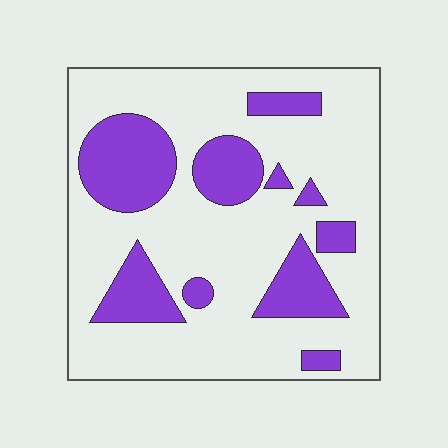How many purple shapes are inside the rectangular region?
10.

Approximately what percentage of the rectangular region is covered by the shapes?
Approximately 25%.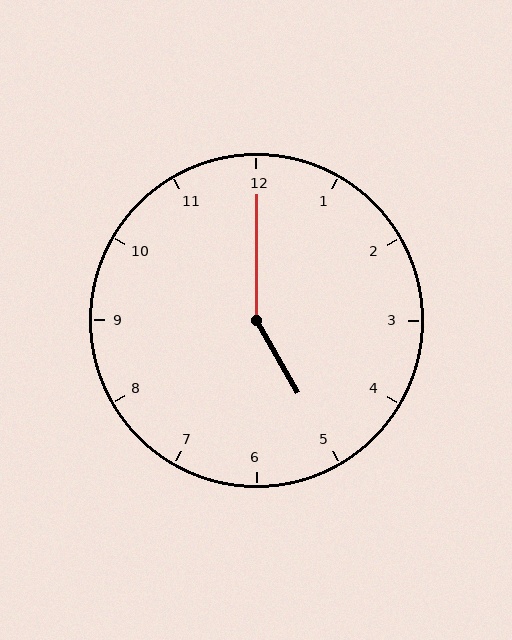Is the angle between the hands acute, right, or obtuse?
It is obtuse.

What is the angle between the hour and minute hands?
Approximately 150 degrees.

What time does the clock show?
5:00.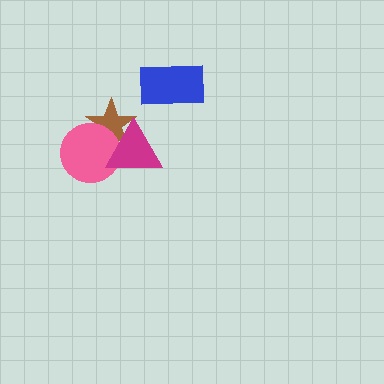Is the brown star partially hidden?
Yes, it is partially covered by another shape.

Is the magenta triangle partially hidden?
No, no other shape covers it.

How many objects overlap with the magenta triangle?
2 objects overlap with the magenta triangle.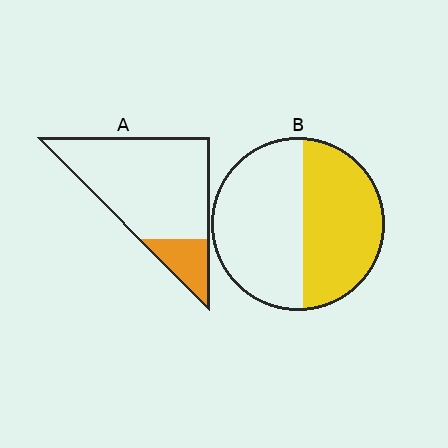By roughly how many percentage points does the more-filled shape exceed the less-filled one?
By roughly 30 percentage points (B over A).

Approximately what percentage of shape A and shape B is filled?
A is approximately 15% and B is approximately 45%.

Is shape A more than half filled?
No.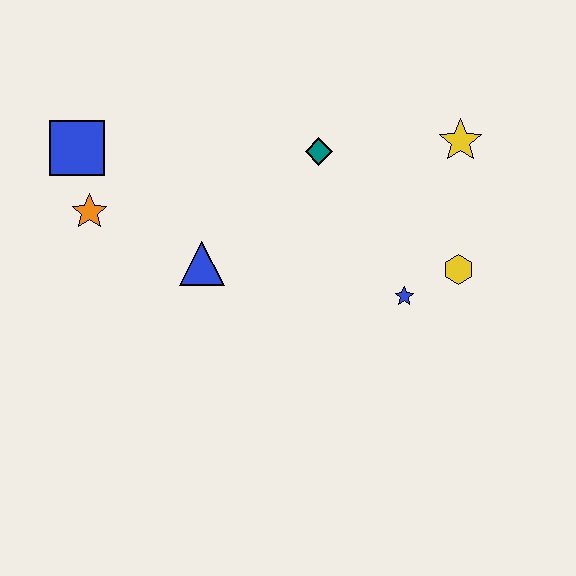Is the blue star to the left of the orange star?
No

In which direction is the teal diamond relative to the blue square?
The teal diamond is to the right of the blue square.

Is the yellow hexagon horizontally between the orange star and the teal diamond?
No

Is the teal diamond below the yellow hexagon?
No